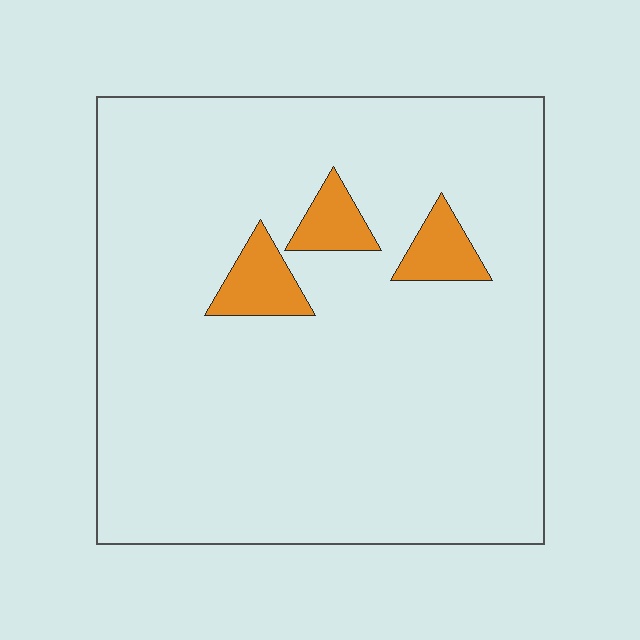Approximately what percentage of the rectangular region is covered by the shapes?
Approximately 5%.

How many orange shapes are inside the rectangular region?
3.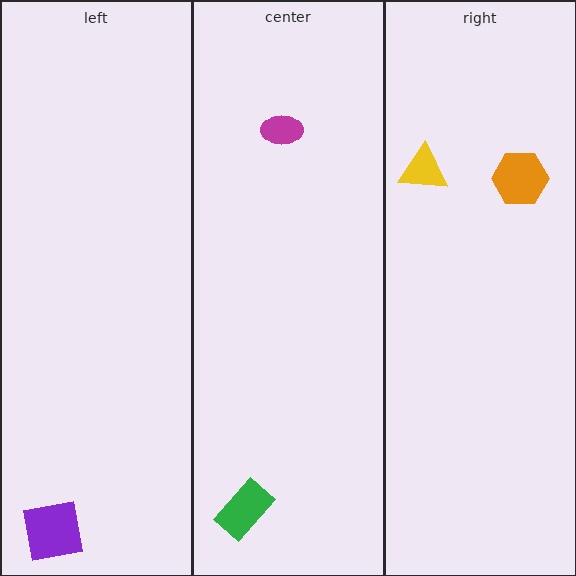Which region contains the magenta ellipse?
The center region.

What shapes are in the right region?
The yellow triangle, the orange hexagon.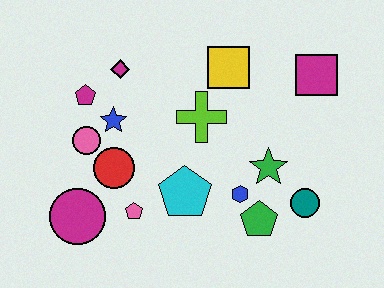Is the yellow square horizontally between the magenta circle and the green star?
Yes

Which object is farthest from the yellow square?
The magenta circle is farthest from the yellow square.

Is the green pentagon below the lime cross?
Yes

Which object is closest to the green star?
The blue hexagon is closest to the green star.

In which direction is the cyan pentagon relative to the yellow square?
The cyan pentagon is below the yellow square.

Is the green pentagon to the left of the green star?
Yes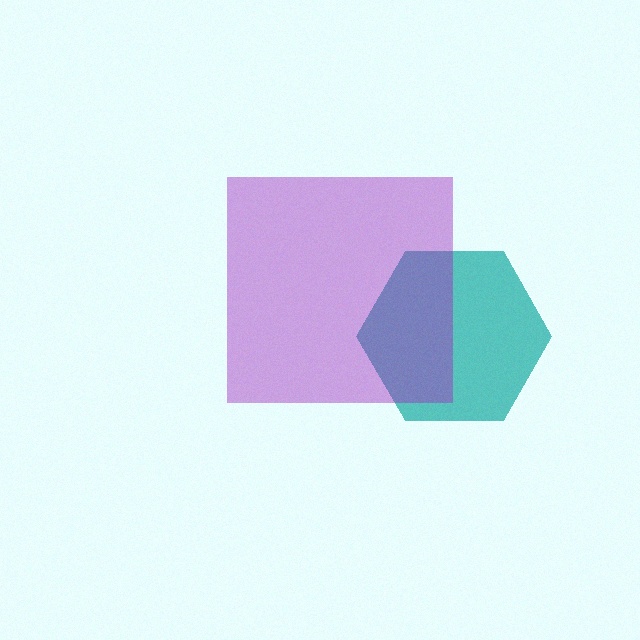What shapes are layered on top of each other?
The layered shapes are: a teal hexagon, a purple square.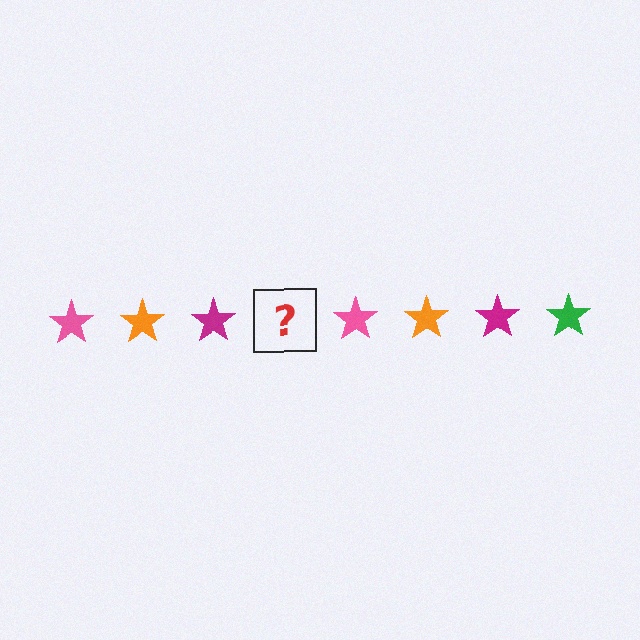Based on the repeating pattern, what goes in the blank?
The blank should be a green star.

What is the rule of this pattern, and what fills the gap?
The rule is that the pattern cycles through pink, orange, magenta, green stars. The gap should be filled with a green star.